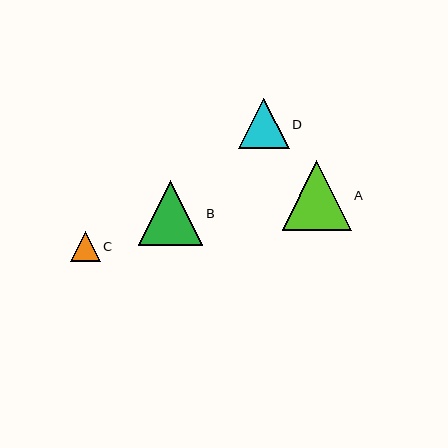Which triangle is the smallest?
Triangle C is the smallest with a size of approximately 29 pixels.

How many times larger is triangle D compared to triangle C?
Triangle D is approximately 1.7 times the size of triangle C.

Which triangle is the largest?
Triangle A is the largest with a size of approximately 69 pixels.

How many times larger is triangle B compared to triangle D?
Triangle B is approximately 1.3 times the size of triangle D.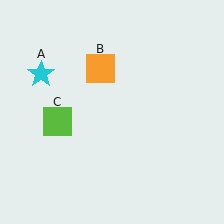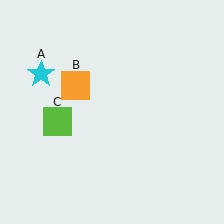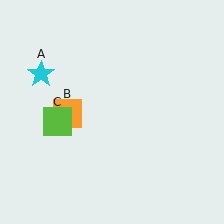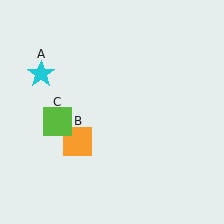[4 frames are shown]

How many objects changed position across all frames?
1 object changed position: orange square (object B).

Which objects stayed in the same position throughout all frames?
Cyan star (object A) and lime square (object C) remained stationary.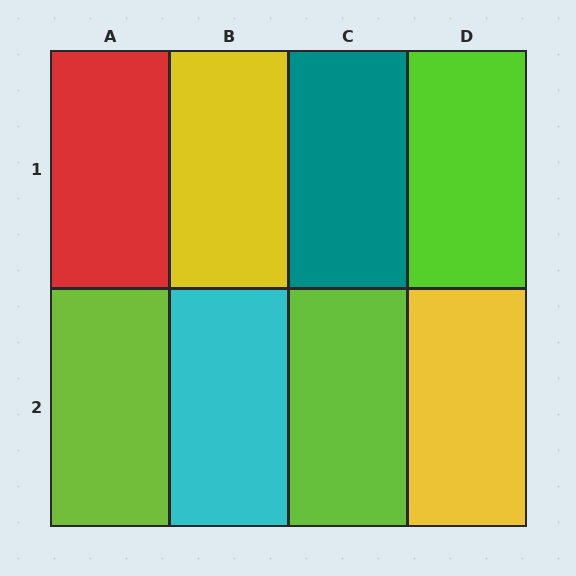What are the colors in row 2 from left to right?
Lime, cyan, lime, yellow.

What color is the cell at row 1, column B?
Yellow.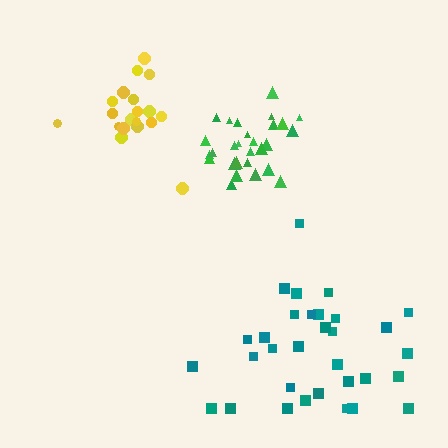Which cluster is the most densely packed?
Green.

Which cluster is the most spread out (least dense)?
Teal.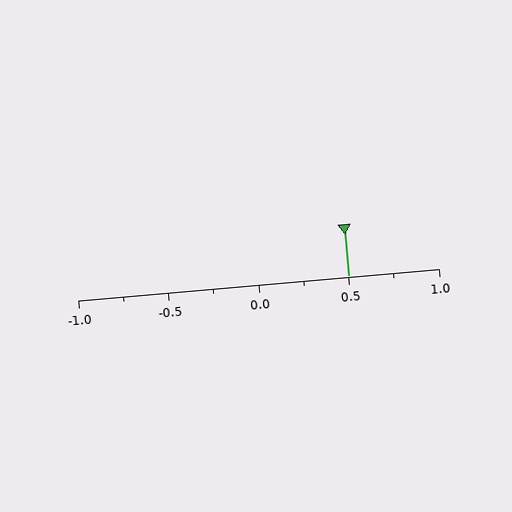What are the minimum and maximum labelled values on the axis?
The axis runs from -1.0 to 1.0.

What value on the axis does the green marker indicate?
The marker indicates approximately 0.5.